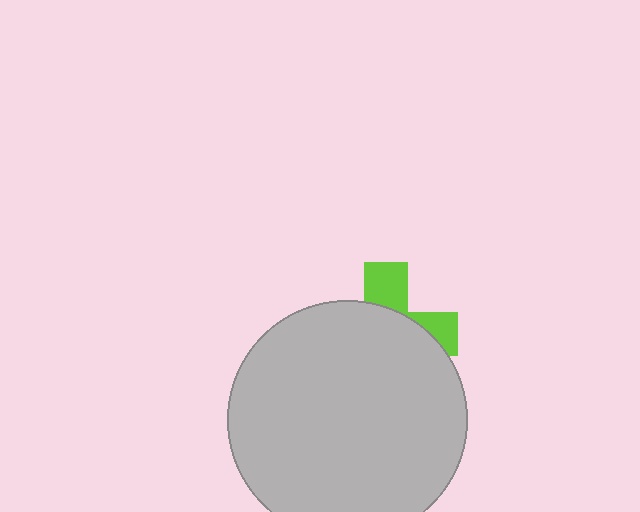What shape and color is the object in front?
The object in front is a light gray circle.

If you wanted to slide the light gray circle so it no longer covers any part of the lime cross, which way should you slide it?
Slide it down — that is the most direct way to separate the two shapes.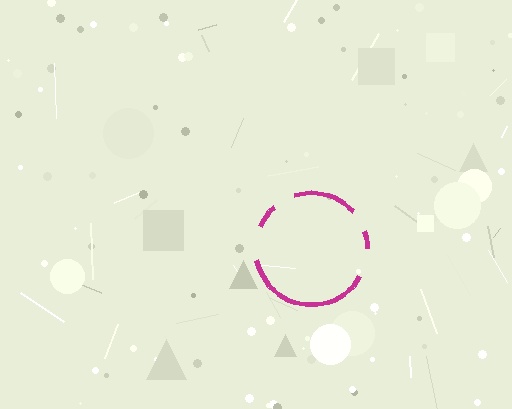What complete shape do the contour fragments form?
The contour fragments form a circle.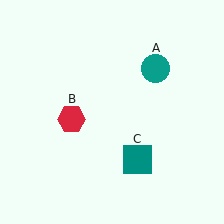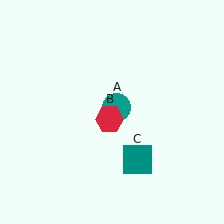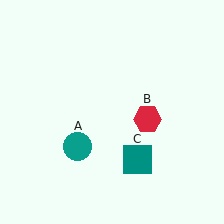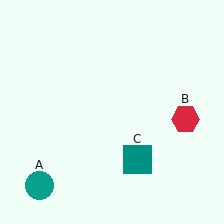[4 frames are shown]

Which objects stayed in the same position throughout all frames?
Teal square (object C) remained stationary.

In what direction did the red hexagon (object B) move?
The red hexagon (object B) moved right.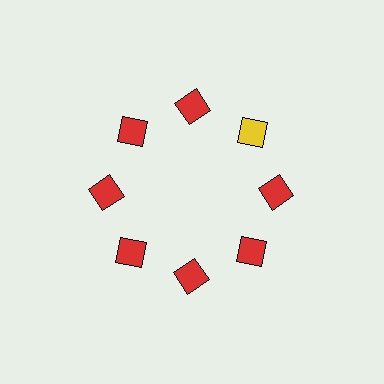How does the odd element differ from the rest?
It has a different color: yellow instead of red.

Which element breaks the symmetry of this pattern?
The yellow square at roughly the 2 o'clock position breaks the symmetry. All other shapes are red squares.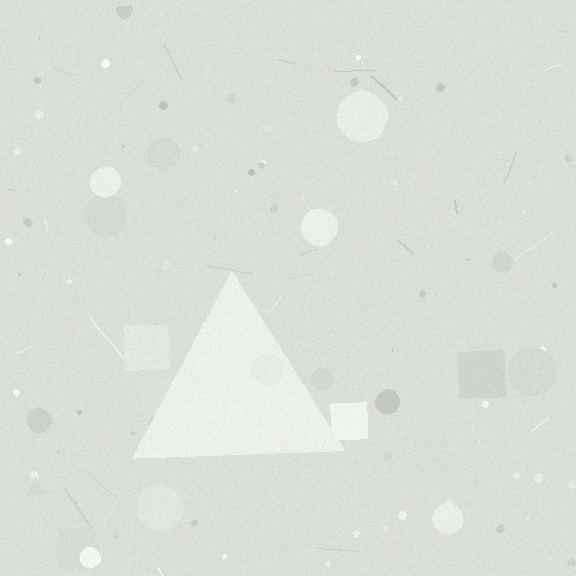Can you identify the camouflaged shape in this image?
The camouflaged shape is a triangle.